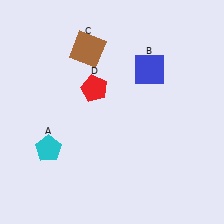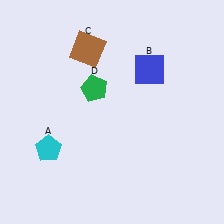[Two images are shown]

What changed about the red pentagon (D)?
In Image 1, D is red. In Image 2, it changed to green.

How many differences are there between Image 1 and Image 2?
There is 1 difference between the two images.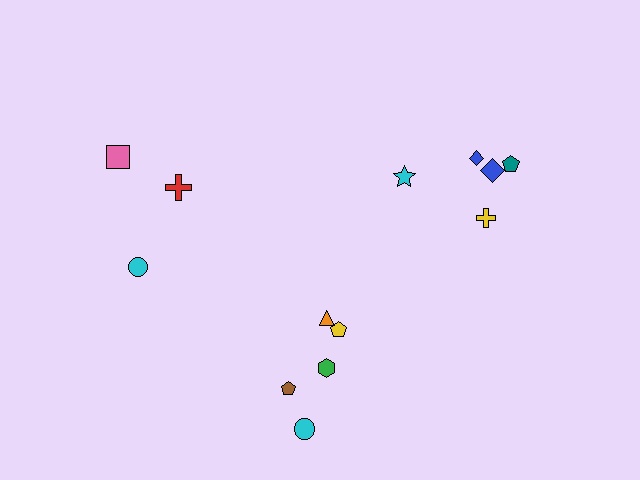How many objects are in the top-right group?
There are 5 objects.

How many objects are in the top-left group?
There are 3 objects.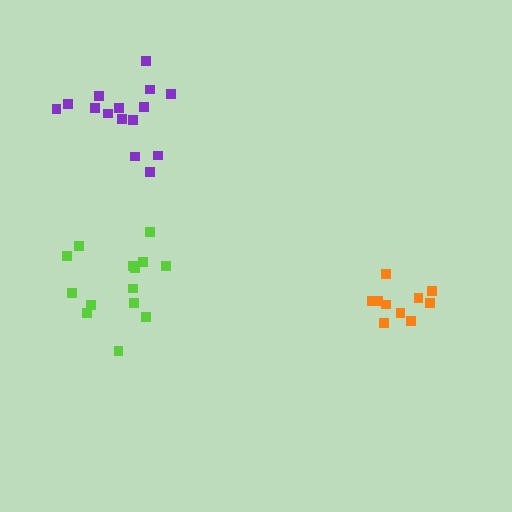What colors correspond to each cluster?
The clusters are colored: lime, orange, purple.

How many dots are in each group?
Group 1: 14 dots, Group 2: 10 dots, Group 3: 15 dots (39 total).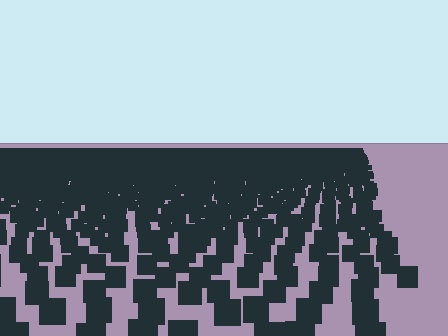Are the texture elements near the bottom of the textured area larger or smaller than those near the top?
Larger. Near the bottom, elements are closer to the viewer and appear at a bigger on-screen size.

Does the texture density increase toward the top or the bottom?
Density increases toward the top.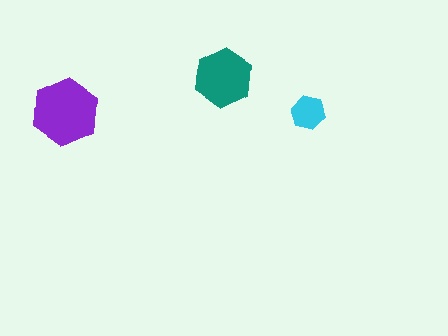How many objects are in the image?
There are 3 objects in the image.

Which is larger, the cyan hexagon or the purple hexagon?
The purple one.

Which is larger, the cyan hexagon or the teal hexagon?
The teal one.